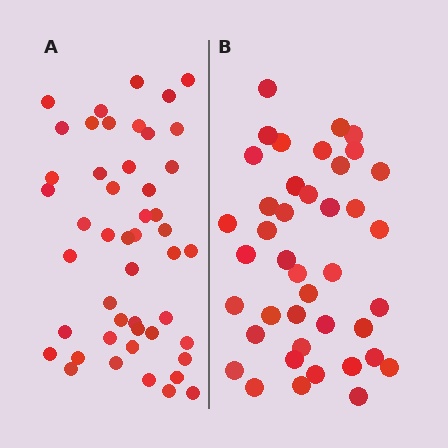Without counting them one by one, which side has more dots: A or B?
Region A (the left region) has more dots.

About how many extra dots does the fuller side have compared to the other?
Region A has roughly 8 or so more dots than region B.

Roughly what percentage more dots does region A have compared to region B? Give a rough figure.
About 15% more.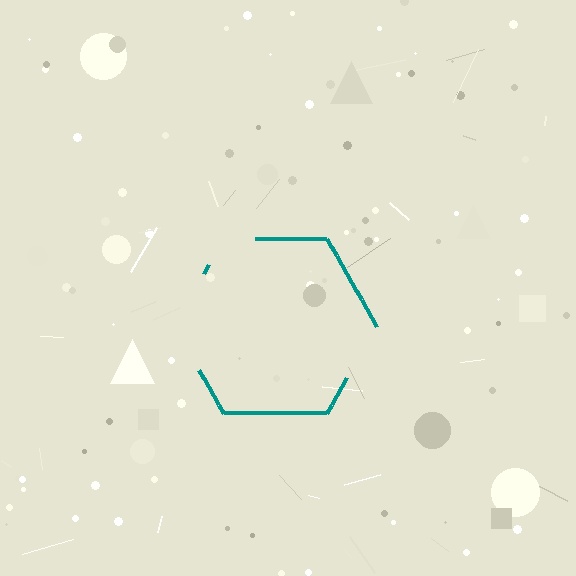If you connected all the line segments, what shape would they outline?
They would outline a hexagon.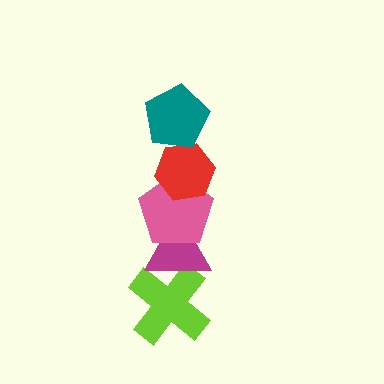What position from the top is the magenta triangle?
The magenta triangle is 4th from the top.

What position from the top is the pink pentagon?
The pink pentagon is 3rd from the top.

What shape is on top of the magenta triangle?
The pink pentagon is on top of the magenta triangle.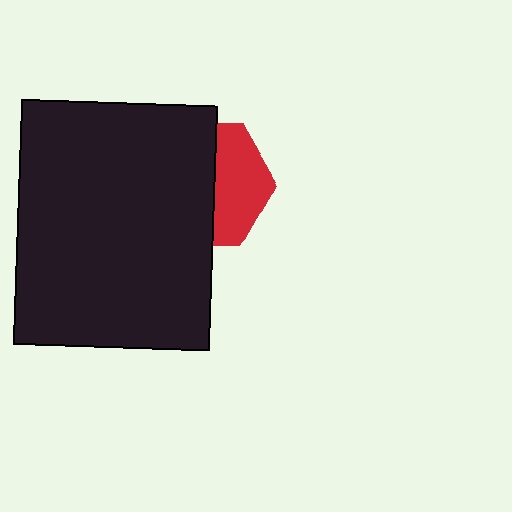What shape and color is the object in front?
The object in front is a black rectangle.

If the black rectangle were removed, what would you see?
You would see the complete red hexagon.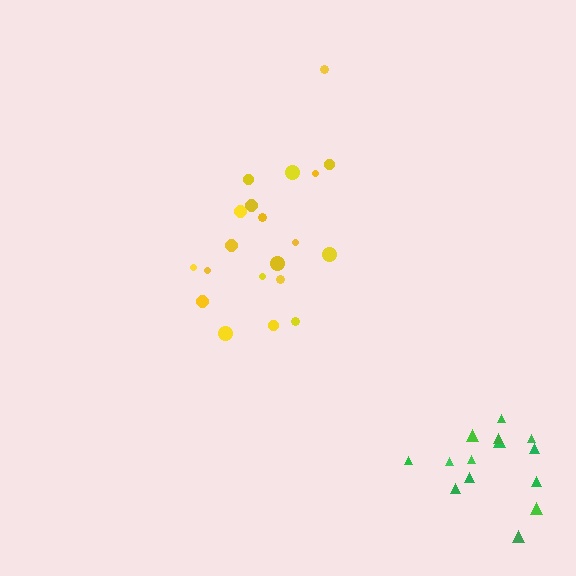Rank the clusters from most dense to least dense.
yellow, green.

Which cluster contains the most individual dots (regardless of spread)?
Yellow (20).